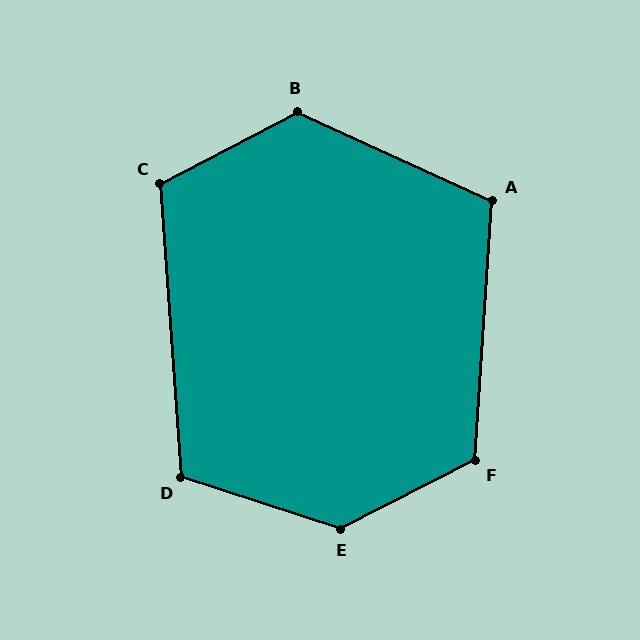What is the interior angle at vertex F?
Approximately 120 degrees (obtuse).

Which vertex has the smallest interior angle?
A, at approximately 111 degrees.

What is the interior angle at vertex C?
Approximately 114 degrees (obtuse).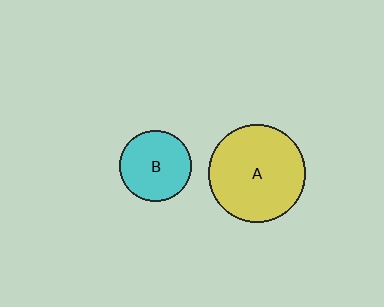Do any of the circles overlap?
No, none of the circles overlap.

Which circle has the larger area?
Circle A (yellow).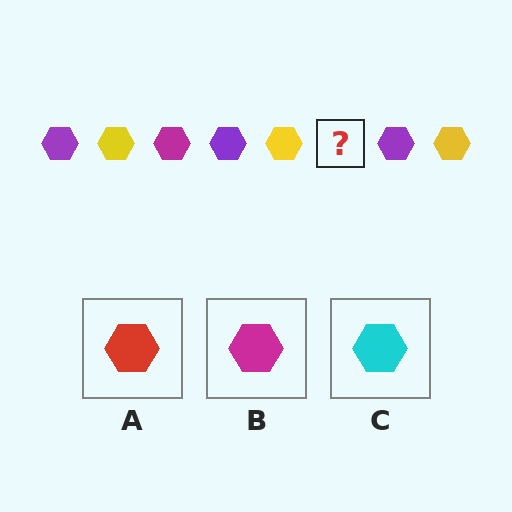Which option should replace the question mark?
Option B.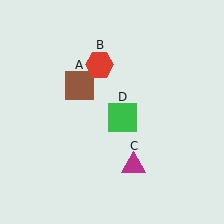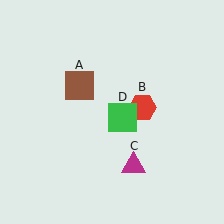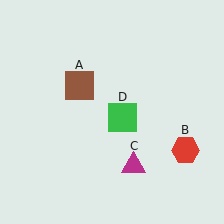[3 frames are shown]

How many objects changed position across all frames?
1 object changed position: red hexagon (object B).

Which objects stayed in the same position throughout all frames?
Brown square (object A) and magenta triangle (object C) and green square (object D) remained stationary.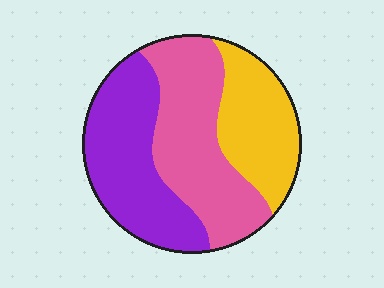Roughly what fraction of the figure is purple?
Purple takes up about three eighths (3/8) of the figure.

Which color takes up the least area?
Yellow, at roughly 25%.